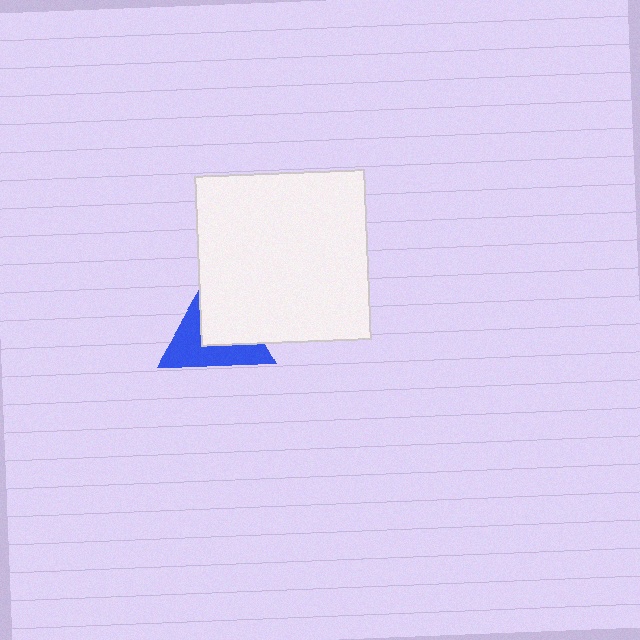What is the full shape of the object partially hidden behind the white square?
The partially hidden object is a blue triangle.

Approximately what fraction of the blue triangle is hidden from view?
Roughly 50% of the blue triangle is hidden behind the white square.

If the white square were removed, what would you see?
You would see the complete blue triangle.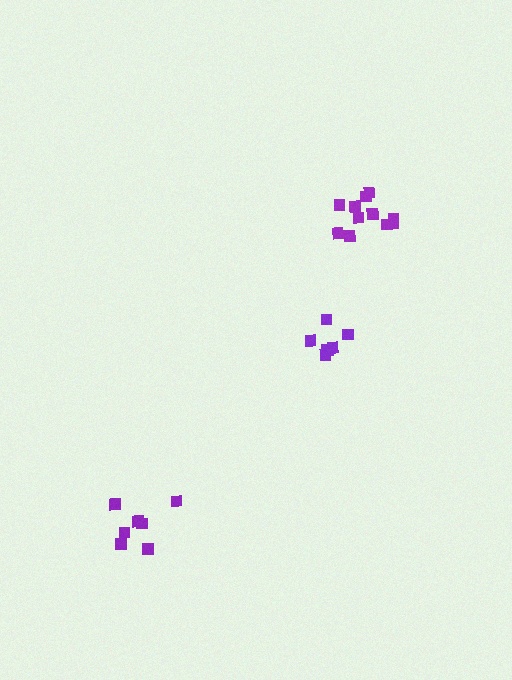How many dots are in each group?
Group 1: 6 dots, Group 2: 11 dots, Group 3: 7 dots (24 total).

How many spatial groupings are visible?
There are 3 spatial groupings.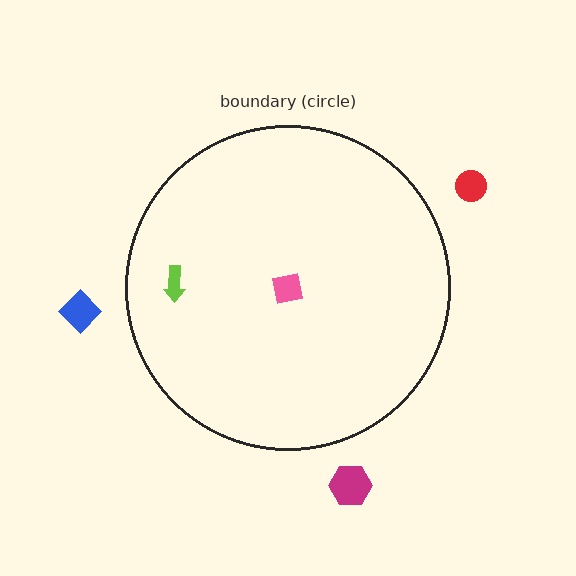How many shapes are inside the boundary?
2 inside, 3 outside.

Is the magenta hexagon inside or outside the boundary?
Outside.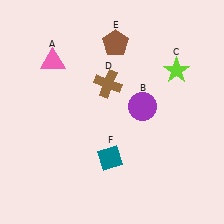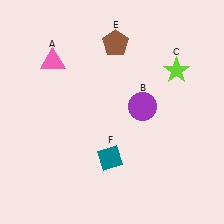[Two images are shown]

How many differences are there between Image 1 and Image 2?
There is 1 difference between the two images.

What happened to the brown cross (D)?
The brown cross (D) was removed in Image 2. It was in the top-left area of Image 1.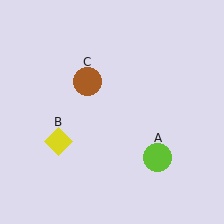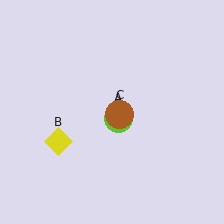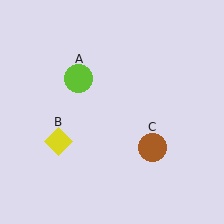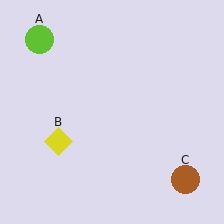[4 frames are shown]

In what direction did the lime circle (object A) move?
The lime circle (object A) moved up and to the left.